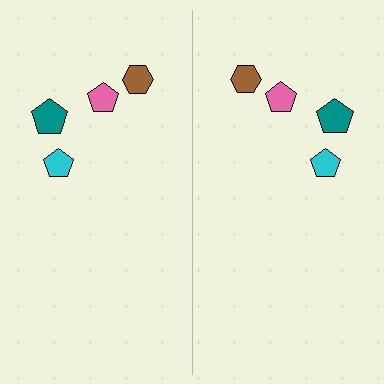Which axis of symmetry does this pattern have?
The pattern has a vertical axis of symmetry running through the center of the image.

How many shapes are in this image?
There are 8 shapes in this image.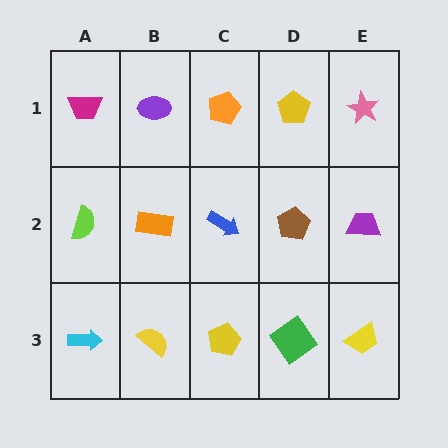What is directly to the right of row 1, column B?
An orange pentagon.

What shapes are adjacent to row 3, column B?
An orange rectangle (row 2, column B), a cyan arrow (row 3, column A), a yellow pentagon (row 3, column C).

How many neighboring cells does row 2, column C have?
4.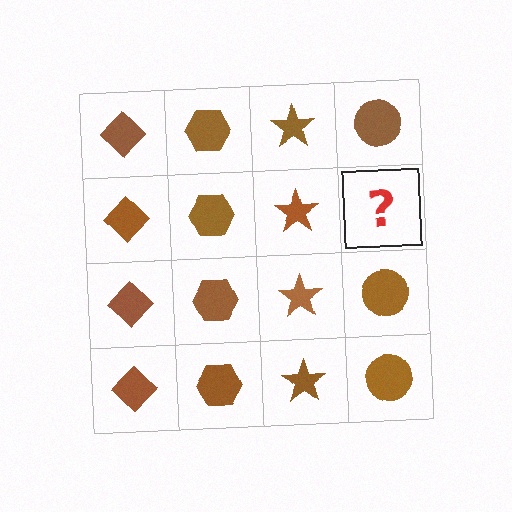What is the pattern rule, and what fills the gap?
The rule is that each column has a consistent shape. The gap should be filled with a brown circle.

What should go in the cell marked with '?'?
The missing cell should contain a brown circle.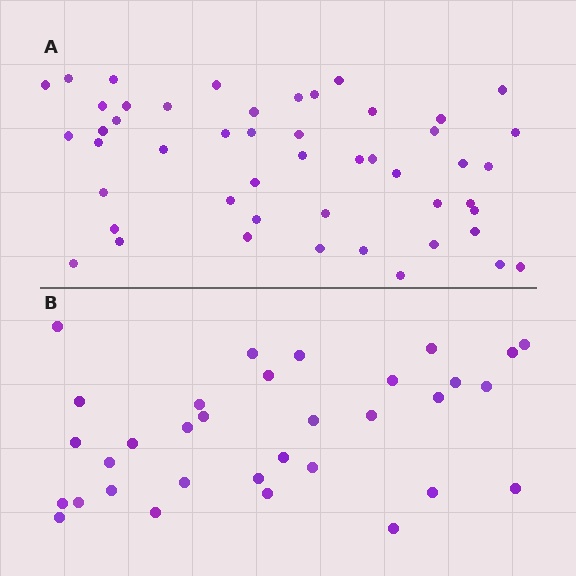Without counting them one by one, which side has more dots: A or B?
Region A (the top region) has more dots.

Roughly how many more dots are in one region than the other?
Region A has approximately 15 more dots than region B.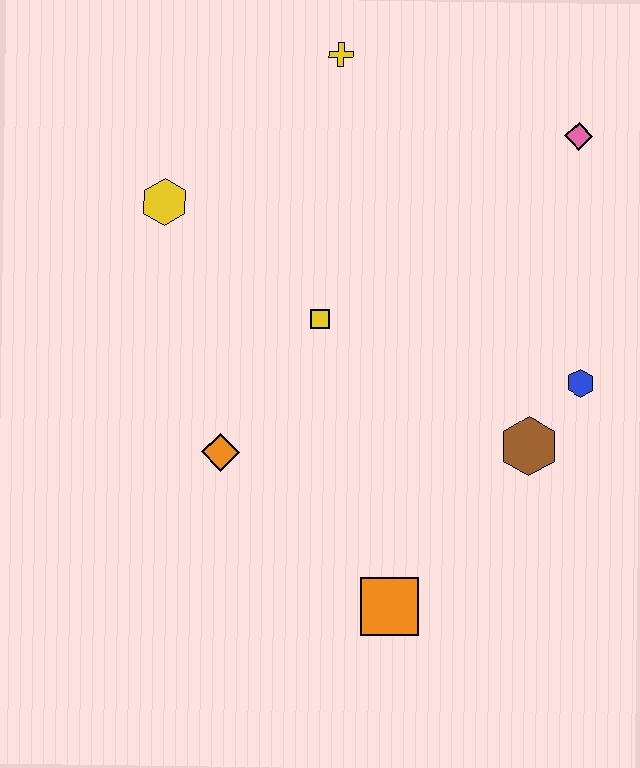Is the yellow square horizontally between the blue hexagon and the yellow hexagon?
Yes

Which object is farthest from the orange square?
The yellow cross is farthest from the orange square.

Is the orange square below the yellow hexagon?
Yes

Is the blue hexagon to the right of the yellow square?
Yes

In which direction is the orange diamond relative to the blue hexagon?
The orange diamond is to the left of the blue hexagon.